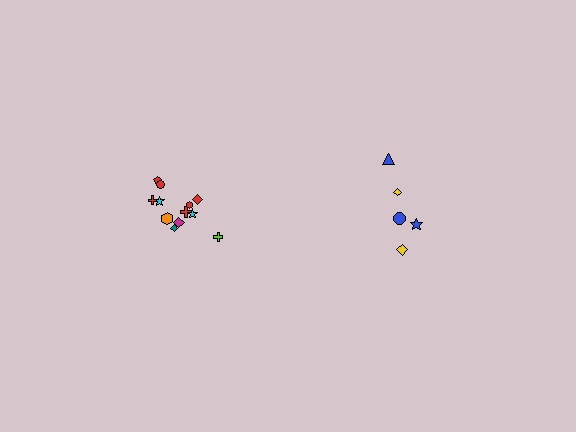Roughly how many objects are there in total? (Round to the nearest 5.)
Roughly 15 objects in total.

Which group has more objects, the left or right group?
The left group.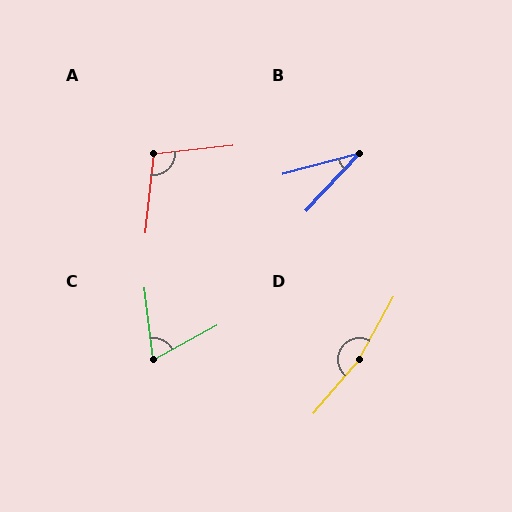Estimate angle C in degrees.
Approximately 68 degrees.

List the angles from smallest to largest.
B (32°), C (68°), A (103°), D (168°).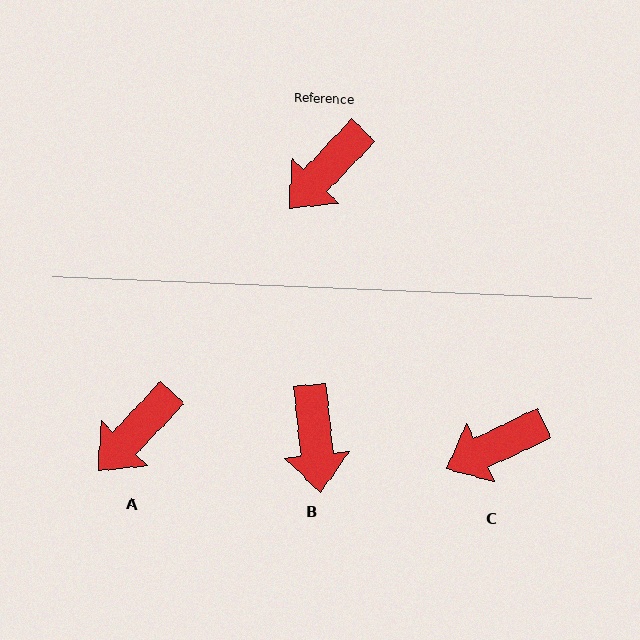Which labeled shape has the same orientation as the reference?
A.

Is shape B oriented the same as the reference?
No, it is off by about 50 degrees.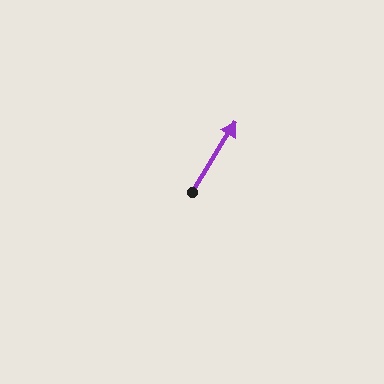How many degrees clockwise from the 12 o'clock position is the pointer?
Approximately 32 degrees.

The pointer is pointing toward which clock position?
Roughly 1 o'clock.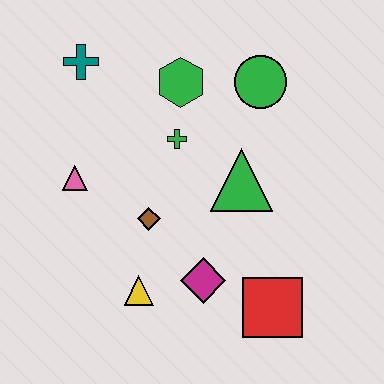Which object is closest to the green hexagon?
The green cross is closest to the green hexagon.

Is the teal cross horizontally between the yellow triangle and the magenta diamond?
No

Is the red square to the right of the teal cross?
Yes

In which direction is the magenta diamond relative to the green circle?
The magenta diamond is below the green circle.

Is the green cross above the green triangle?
Yes